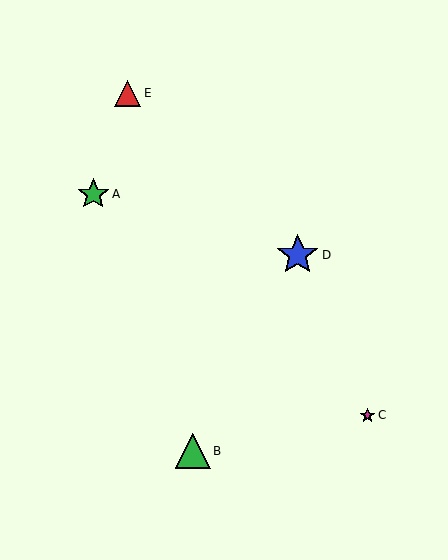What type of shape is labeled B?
Shape B is a green triangle.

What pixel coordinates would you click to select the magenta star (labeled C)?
Click at (367, 415) to select the magenta star C.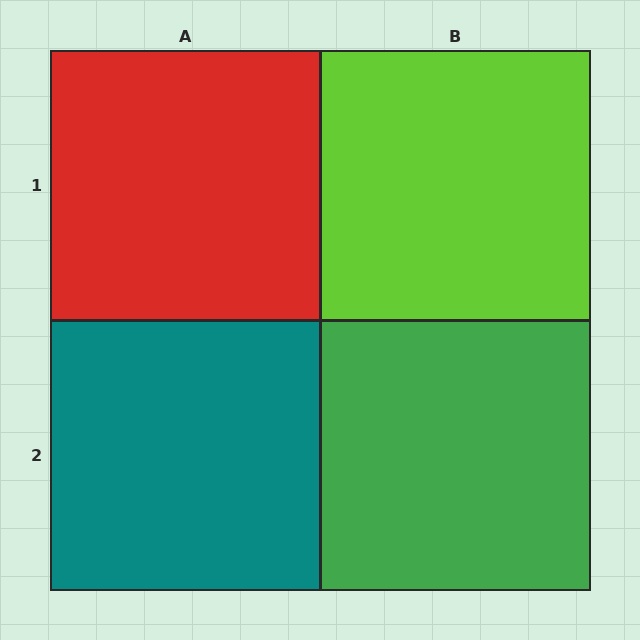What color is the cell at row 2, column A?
Teal.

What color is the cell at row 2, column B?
Green.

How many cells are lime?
1 cell is lime.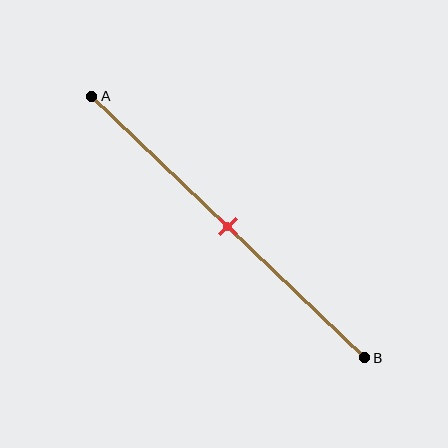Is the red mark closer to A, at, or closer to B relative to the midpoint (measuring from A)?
The red mark is approximately at the midpoint of segment AB.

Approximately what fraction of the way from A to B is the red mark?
The red mark is approximately 50% of the way from A to B.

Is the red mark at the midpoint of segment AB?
Yes, the mark is approximately at the midpoint.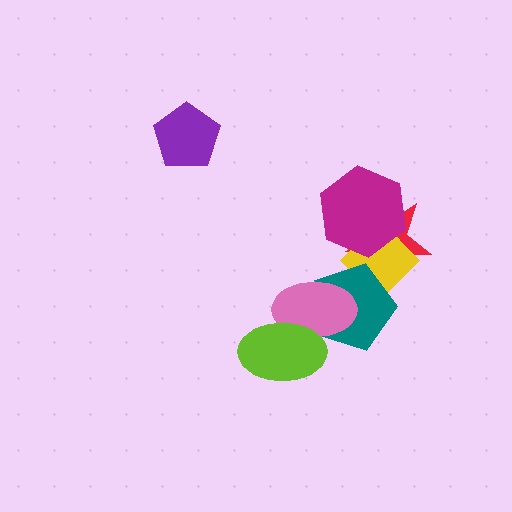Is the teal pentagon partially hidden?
Yes, it is partially covered by another shape.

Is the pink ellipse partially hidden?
Yes, it is partially covered by another shape.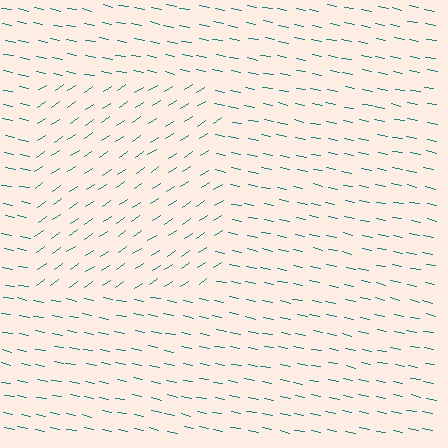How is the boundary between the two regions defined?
The boundary is defined purely by a change in line orientation (approximately 45 degrees difference). All lines are the same color and thickness.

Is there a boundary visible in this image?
Yes, there is a texture boundary formed by a change in line orientation.